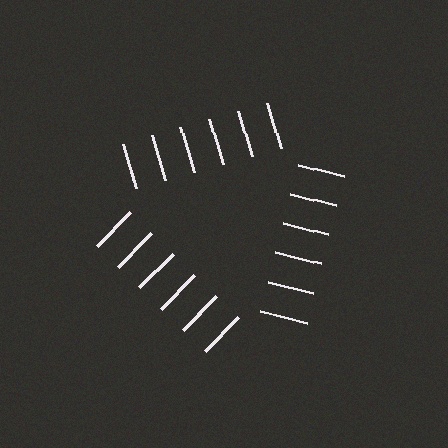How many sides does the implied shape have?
3 sides — the line-ends trace a triangle.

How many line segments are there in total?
18 — 6 along each of the 3 edges.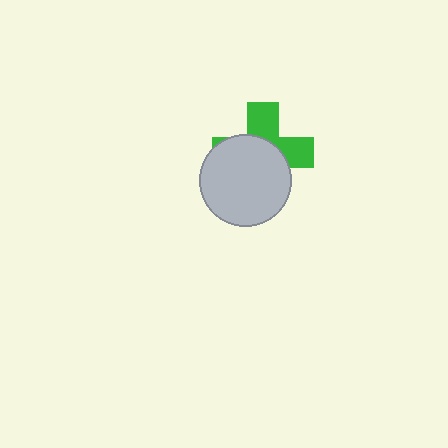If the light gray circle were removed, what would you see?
You would see the complete green cross.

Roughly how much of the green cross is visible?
A small part of it is visible (roughly 41%).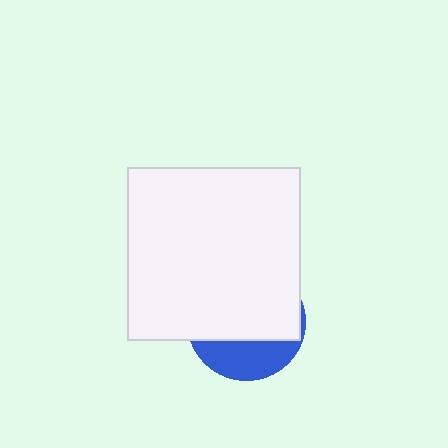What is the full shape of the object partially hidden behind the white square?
The partially hidden object is a blue circle.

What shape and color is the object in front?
The object in front is a white square.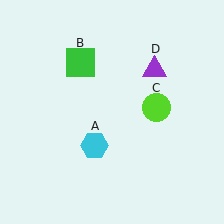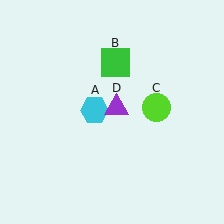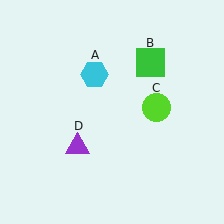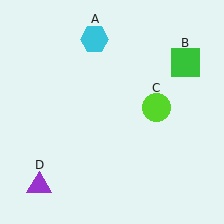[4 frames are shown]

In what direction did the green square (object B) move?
The green square (object B) moved right.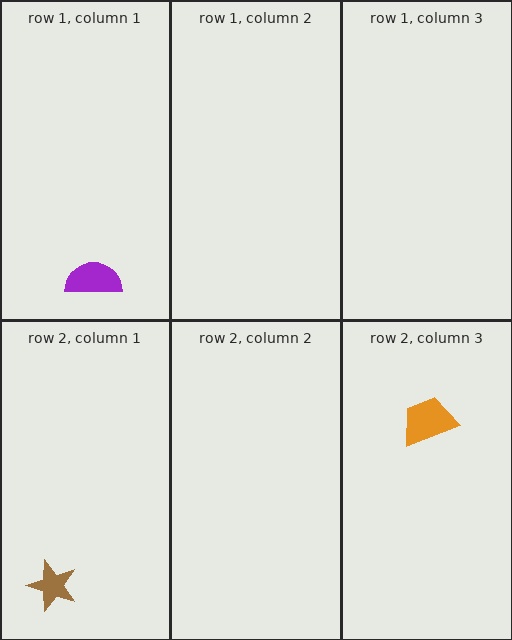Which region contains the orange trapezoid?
The row 2, column 3 region.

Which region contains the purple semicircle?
The row 1, column 1 region.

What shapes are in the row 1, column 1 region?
The purple semicircle.